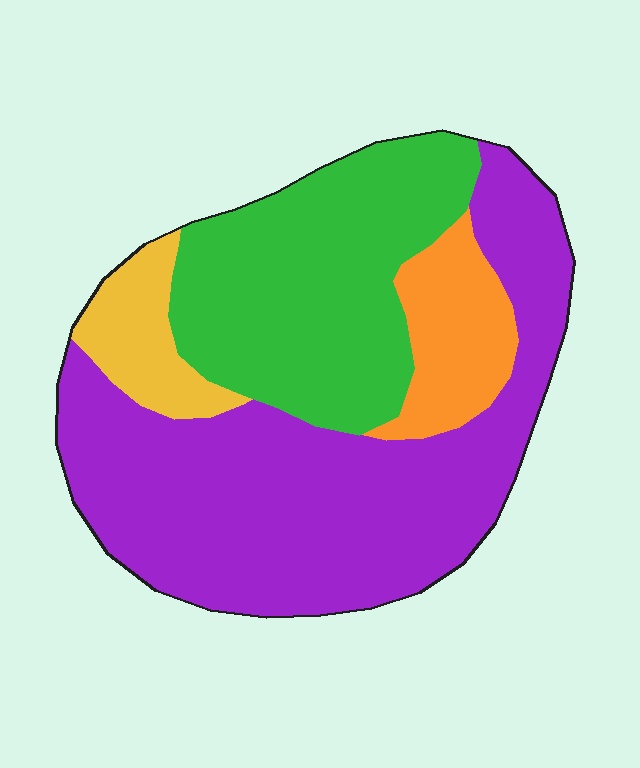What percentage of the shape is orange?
Orange covers around 10% of the shape.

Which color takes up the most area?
Purple, at roughly 50%.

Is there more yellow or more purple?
Purple.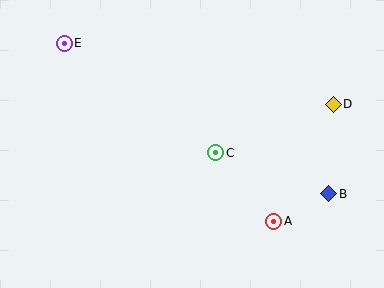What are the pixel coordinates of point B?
Point B is at (329, 194).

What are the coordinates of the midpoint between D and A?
The midpoint between D and A is at (304, 163).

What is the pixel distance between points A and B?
The distance between A and B is 61 pixels.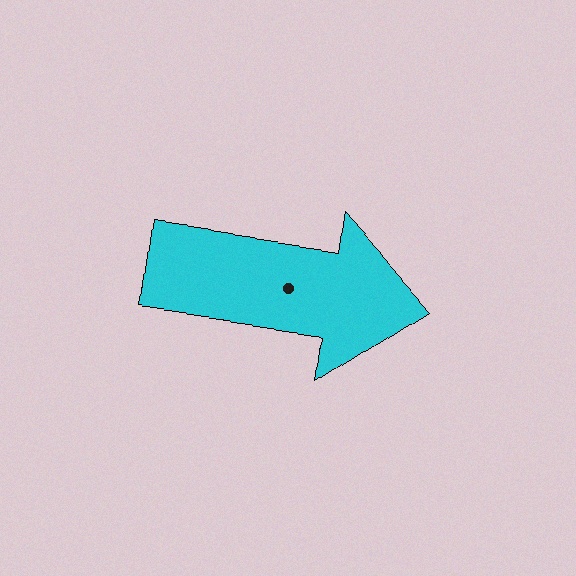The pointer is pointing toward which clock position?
Roughly 3 o'clock.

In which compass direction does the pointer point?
East.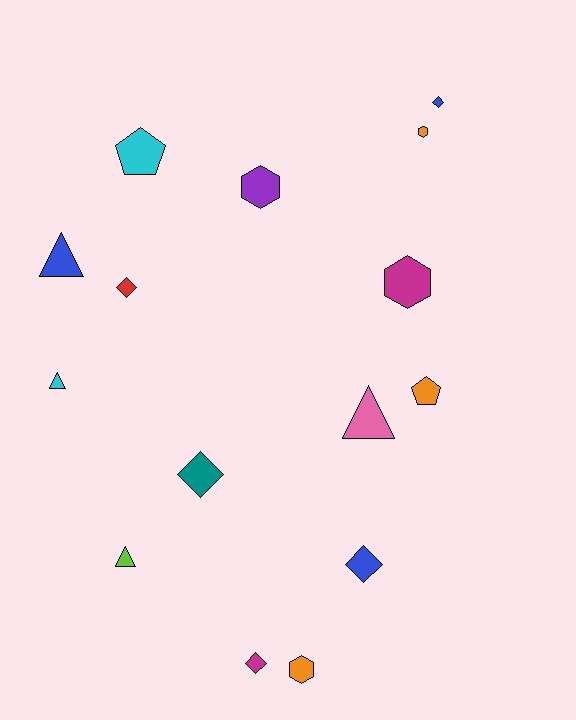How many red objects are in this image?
There is 1 red object.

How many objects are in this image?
There are 15 objects.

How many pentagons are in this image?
There are 2 pentagons.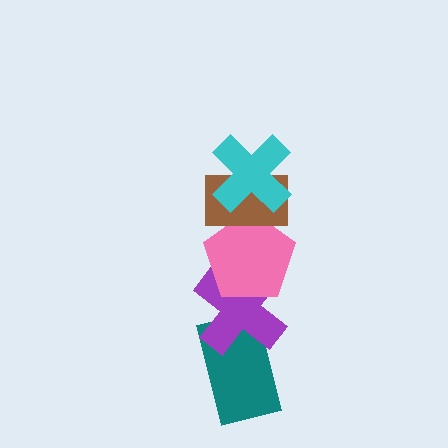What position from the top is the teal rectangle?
The teal rectangle is 5th from the top.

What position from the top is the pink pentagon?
The pink pentagon is 3rd from the top.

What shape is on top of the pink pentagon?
The brown rectangle is on top of the pink pentagon.